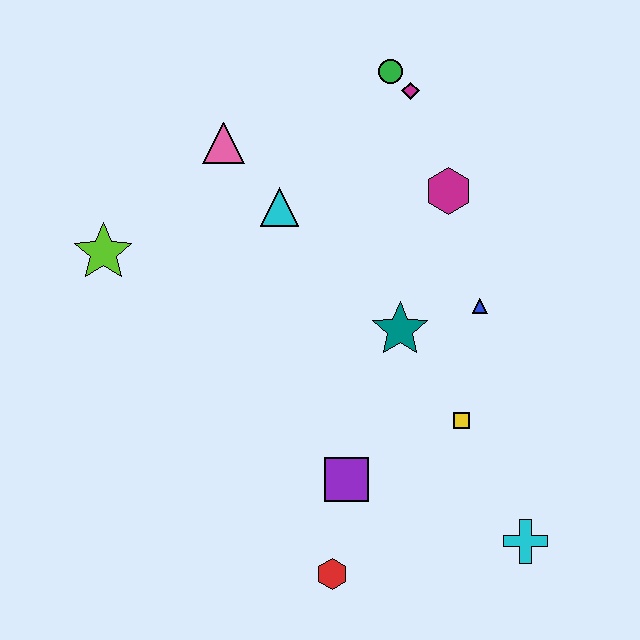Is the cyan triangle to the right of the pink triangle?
Yes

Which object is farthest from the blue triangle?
The lime star is farthest from the blue triangle.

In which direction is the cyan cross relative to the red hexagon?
The cyan cross is to the right of the red hexagon.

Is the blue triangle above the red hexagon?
Yes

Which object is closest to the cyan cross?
The yellow square is closest to the cyan cross.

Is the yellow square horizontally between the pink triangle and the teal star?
No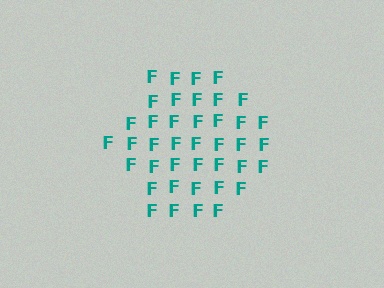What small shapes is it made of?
It is made of small letter F's.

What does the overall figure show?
The overall figure shows a hexagon.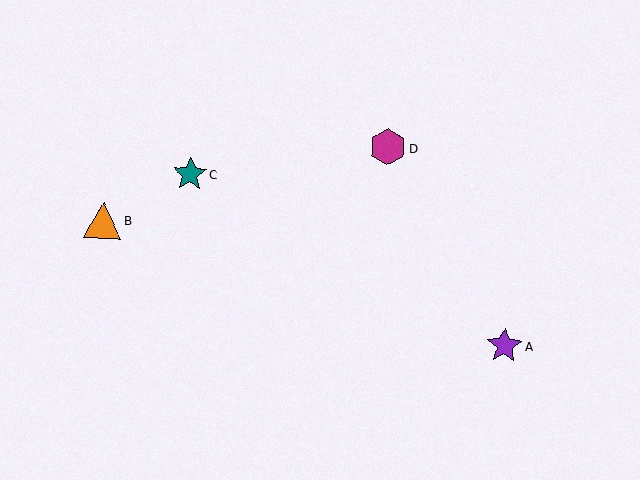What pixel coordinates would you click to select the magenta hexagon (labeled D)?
Click at (388, 147) to select the magenta hexagon D.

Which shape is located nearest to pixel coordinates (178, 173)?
The teal star (labeled C) at (190, 174) is nearest to that location.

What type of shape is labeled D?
Shape D is a magenta hexagon.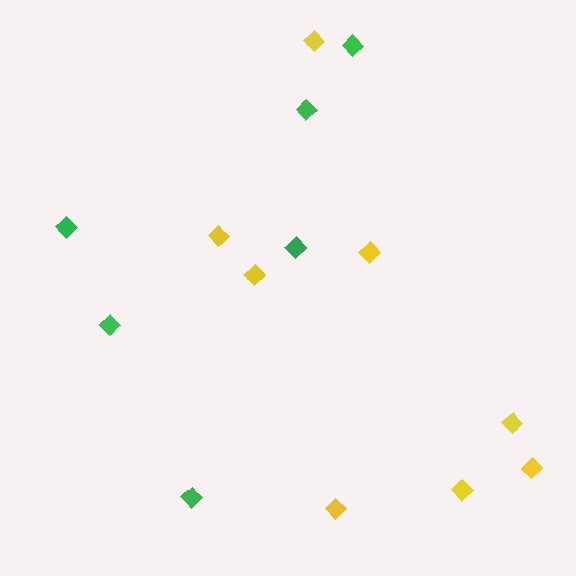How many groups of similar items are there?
There are 2 groups: one group of green diamonds (6) and one group of yellow diamonds (8).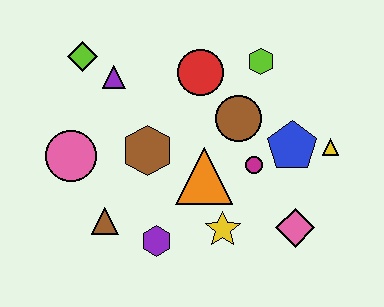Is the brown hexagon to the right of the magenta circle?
No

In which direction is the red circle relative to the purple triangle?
The red circle is to the right of the purple triangle.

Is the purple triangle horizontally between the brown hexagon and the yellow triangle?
No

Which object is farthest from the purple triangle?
The pink diamond is farthest from the purple triangle.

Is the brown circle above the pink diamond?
Yes